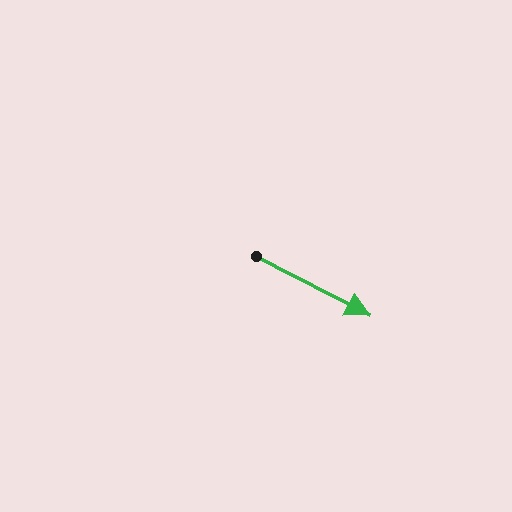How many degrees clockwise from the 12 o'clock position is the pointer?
Approximately 118 degrees.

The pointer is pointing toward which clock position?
Roughly 4 o'clock.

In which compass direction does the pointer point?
Southeast.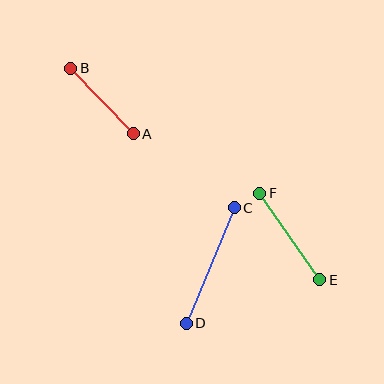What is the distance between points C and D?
The distance is approximately 125 pixels.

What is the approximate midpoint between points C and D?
The midpoint is at approximately (210, 265) pixels.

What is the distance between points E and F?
The distance is approximately 105 pixels.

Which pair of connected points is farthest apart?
Points C and D are farthest apart.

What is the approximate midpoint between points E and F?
The midpoint is at approximately (290, 237) pixels.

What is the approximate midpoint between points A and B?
The midpoint is at approximately (102, 101) pixels.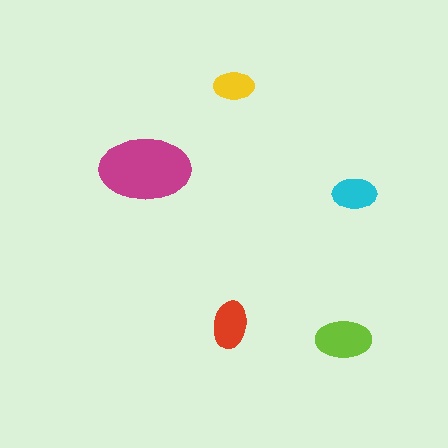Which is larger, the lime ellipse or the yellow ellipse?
The lime one.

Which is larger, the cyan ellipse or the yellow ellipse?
The cyan one.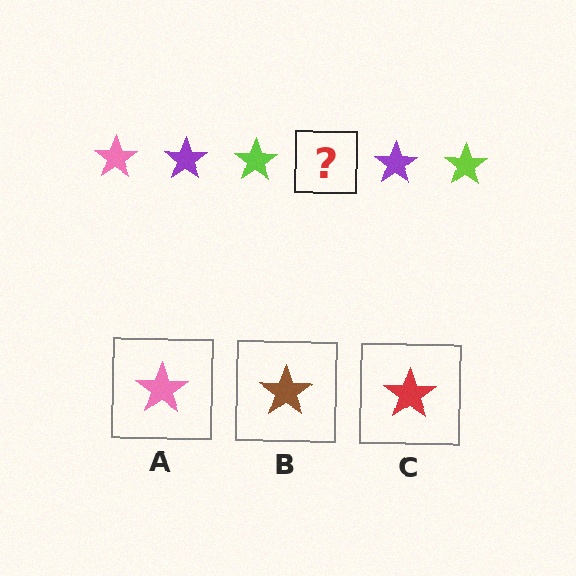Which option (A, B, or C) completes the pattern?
A.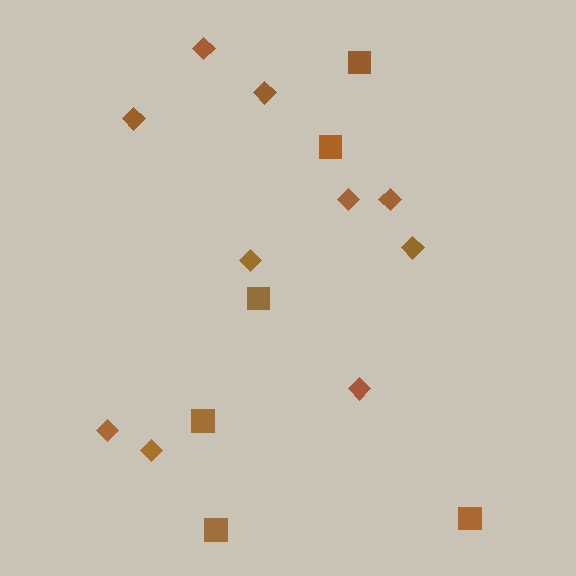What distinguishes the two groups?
There are 2 groups: one group of diamonds (10) and one group of squares (6).